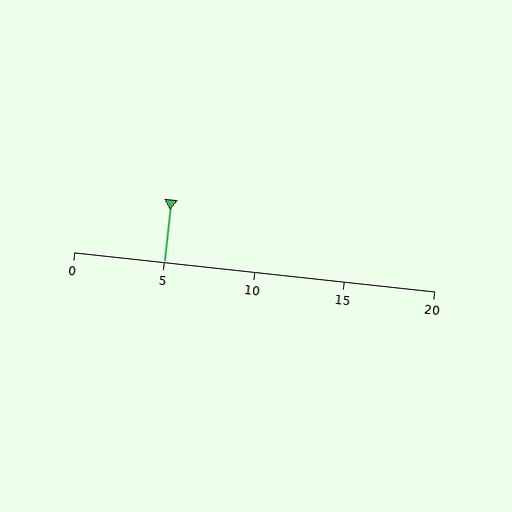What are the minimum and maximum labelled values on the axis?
The axis runs from 0 to 20.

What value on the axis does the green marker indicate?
The marker indicates approximately 5.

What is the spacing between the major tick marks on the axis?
The major ticks are spaced 5 apart.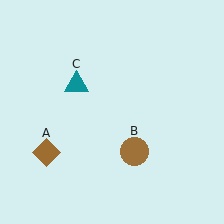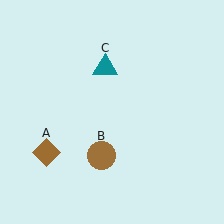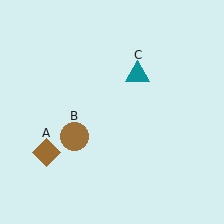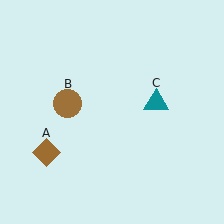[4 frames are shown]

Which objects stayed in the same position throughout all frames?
Brown diamond (object A) remained stationary.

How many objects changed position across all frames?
2 objects changed position: brown circle (object B), teal triangle (object C).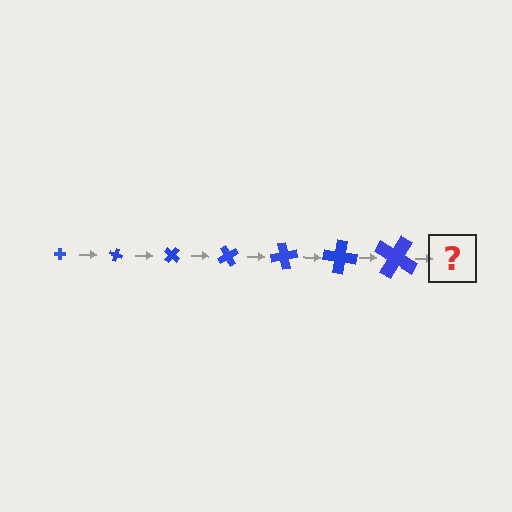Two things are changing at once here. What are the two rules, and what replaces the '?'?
The two rules are that the cross grows larger each step and it rotates 20 degrees each step. The '?' should be a cross, larger than the previous one and rotated 140 degrees from the start.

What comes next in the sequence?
The next element should be a cross, larger than the previous one and rotated 140 degrees from the start.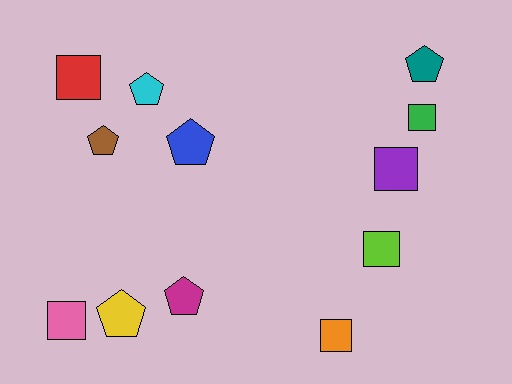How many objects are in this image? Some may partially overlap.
There are 12 objects.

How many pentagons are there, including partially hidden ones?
There are 6 pentagons.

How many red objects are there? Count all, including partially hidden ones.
There is 1 red object.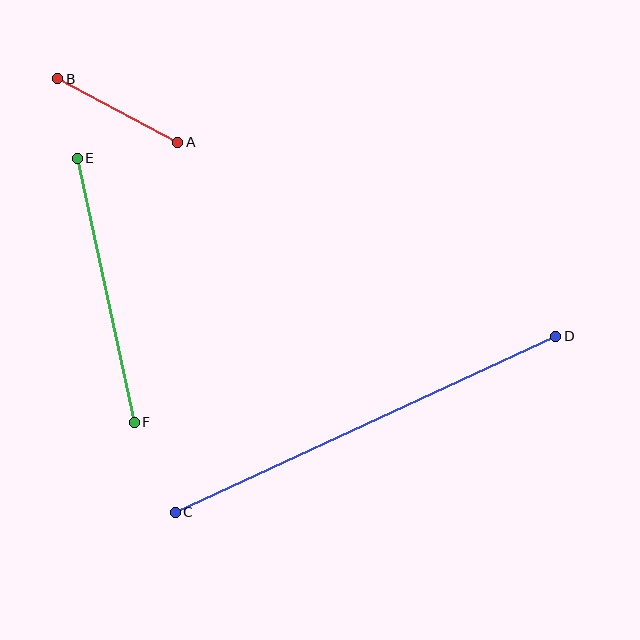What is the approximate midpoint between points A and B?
The midpoint is at approximately (118, 111) pixels.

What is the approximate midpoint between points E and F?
The midpoint is at approximately (106, 290) pixels.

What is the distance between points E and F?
The distance is approximately 270 pixels.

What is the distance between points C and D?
The distance is approximately 419 pixels.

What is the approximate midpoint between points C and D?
The midpoint is at approximately (366, 424) pixels.